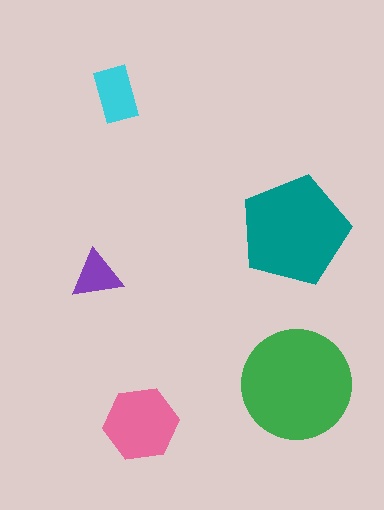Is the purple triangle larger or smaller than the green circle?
Smaller.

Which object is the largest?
The green circle.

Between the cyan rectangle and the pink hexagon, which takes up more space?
The pink hexagon.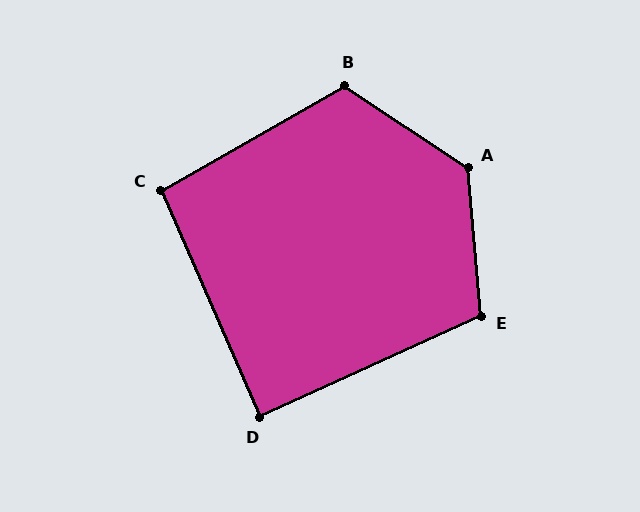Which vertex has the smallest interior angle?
D, at approximately 89 degrees.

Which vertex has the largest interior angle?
A, at approximately 129 degrees.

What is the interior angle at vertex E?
Approximately 109 degrees (obtuse).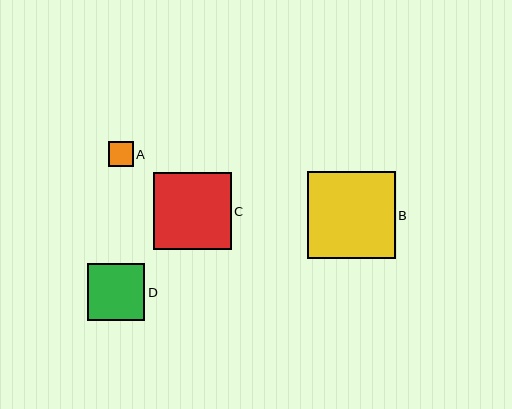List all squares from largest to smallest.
From largest to smallest: B, C, D, A.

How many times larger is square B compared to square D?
Square B is approximately 1.5 times the size of square D.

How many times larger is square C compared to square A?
Square C is approximately 3.1 times the size of square A.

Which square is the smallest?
Square A is the smallest with a size of approximately 25 pixels.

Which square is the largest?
Square B is the largest with a size of approximately 87 pixels.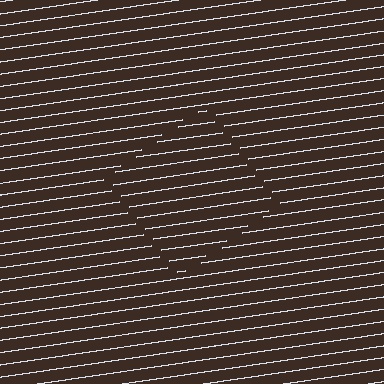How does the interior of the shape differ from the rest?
The interior of the shape contains the same grating, shifted by half a period — the contour is defined by the phase discontinuity where line-ends from the inner and outer gratings abut.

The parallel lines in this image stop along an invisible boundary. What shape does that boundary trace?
An illusory square. The interior of the shape contains the same grating, shifted by half a period — the contour is defined by the phase discontinuity where line-ends from the inner and outer gratings abut.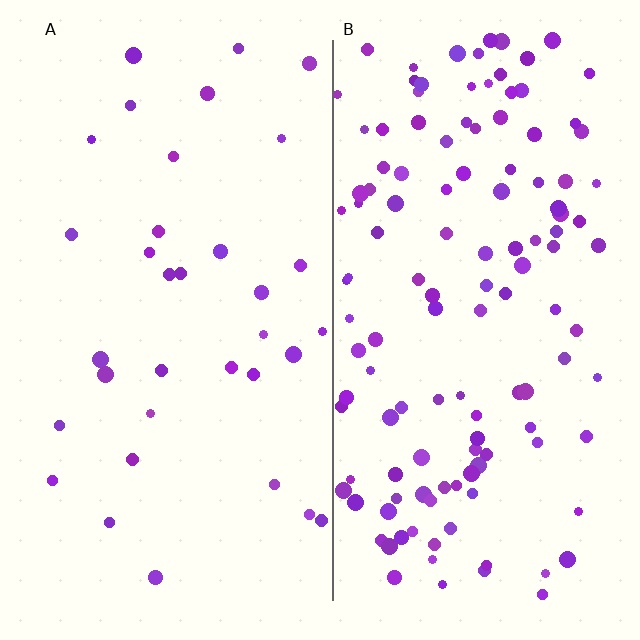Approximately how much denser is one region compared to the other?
Approximately 3.8× — region B over region A.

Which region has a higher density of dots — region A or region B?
B (the right).